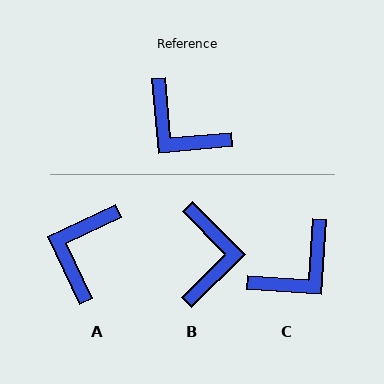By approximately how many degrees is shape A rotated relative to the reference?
Approximately 70 degrees clockwise.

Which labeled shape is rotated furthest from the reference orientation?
B, about 129 degrees away.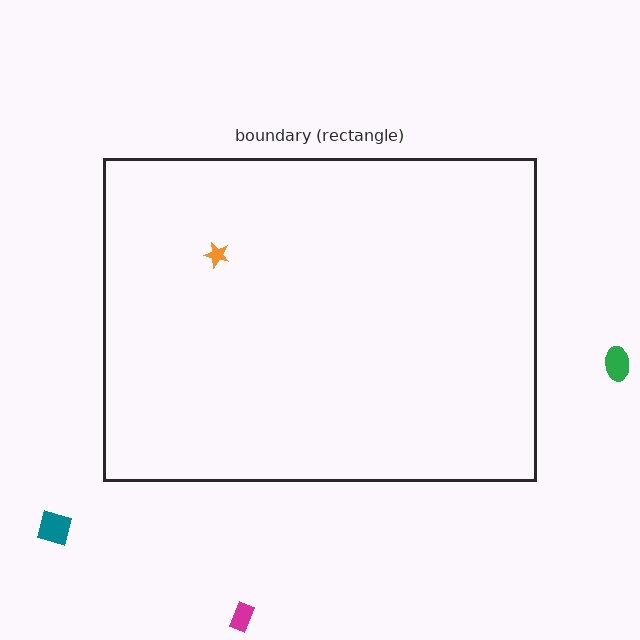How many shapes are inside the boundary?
1 inside, 3 outside.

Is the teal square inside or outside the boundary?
Outside.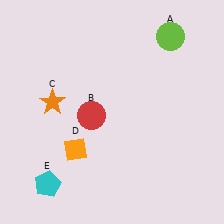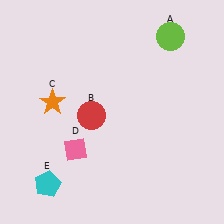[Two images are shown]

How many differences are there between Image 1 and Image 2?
There is 1 difference between the two images.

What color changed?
The diamond (D) changed from orange in Image 1 to pink in Image 2.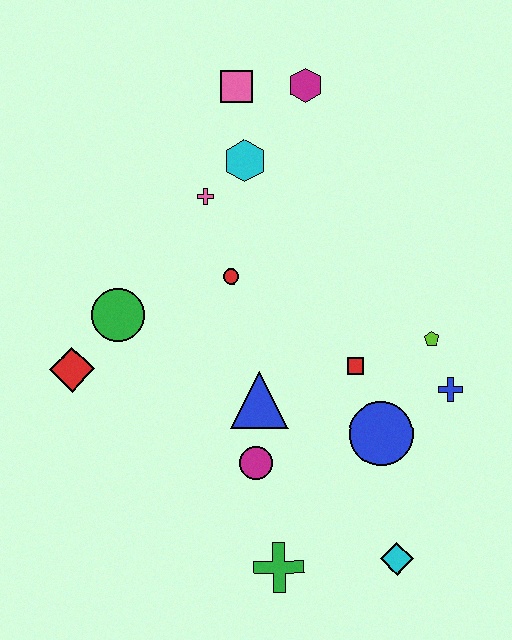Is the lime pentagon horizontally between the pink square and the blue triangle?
No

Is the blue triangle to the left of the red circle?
No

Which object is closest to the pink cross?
The cyan hexagon is closest to the pink cross.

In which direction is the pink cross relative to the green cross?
The pink cross is above the green cross.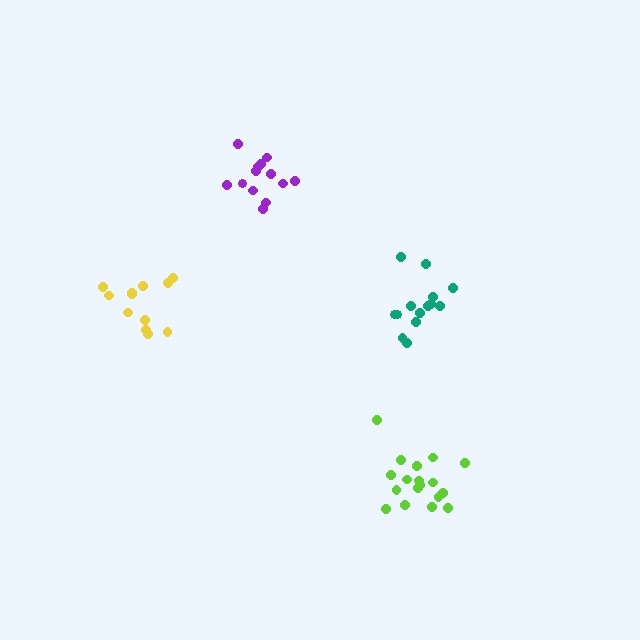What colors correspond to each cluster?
The clusters are colored: lime, teal, purple, yellow.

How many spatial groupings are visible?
There are 4 spatial groupings.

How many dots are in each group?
Group 1: 18 dots, Group 2: 14 dots, Group 3: 13 dots, Group 4: 12 dots (57 total).